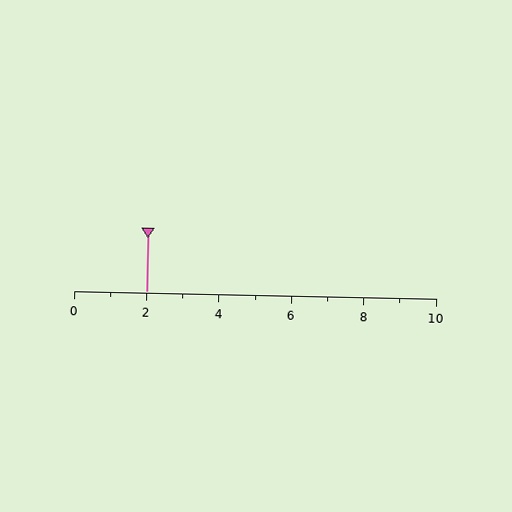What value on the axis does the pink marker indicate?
The marker indicates approximately 2.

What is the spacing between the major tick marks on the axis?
The major ticks are spaced 2 apart.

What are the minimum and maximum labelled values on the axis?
The axis runs from 0 to 10.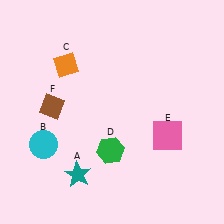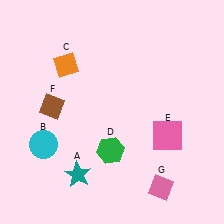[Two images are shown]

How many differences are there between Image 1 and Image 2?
There is 1 difference between the two images.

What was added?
A pink diamond (G) was added in Image 2.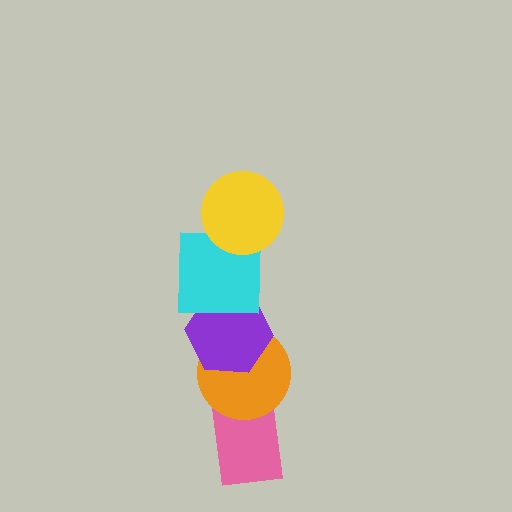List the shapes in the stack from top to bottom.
From top to bottom: the yellow circle, the cyan square, the purple hexagon, the orange circle, the pink rectangle.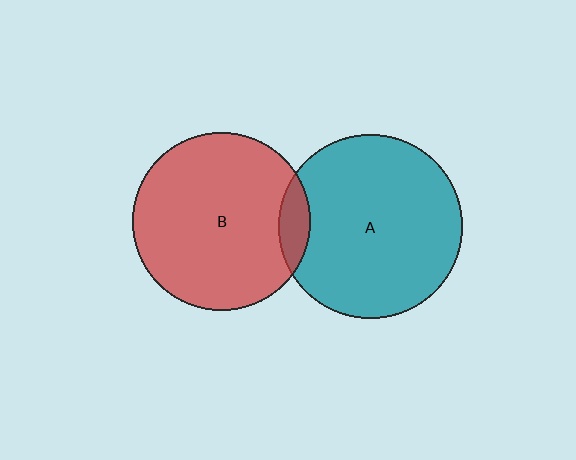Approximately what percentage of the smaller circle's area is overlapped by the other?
Approximately 10%.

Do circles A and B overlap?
Yes.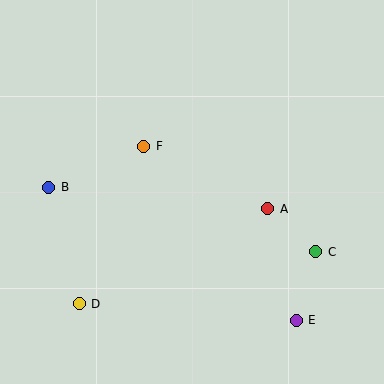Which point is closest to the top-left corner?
Point B is closest to the top-left corner.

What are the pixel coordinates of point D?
Point D is at (79, 304).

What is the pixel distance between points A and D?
The distance between A and D is 211 pixels.